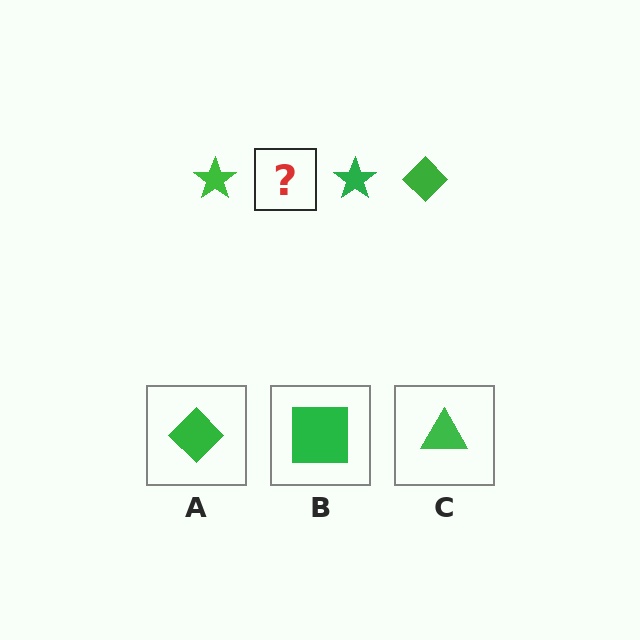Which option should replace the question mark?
Option A.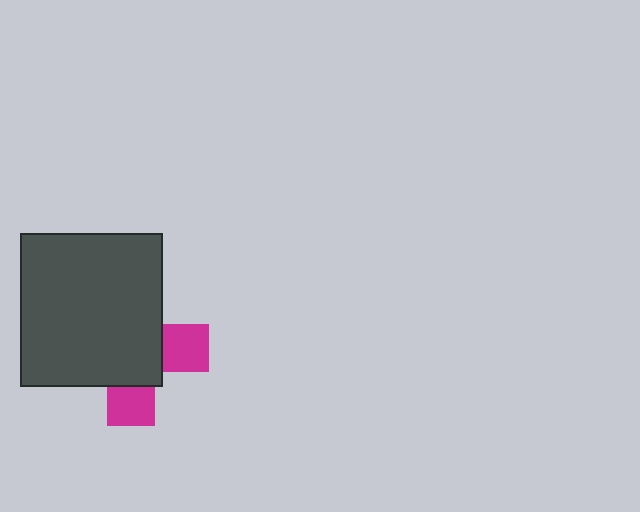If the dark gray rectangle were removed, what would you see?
You would see the complete magenta cross.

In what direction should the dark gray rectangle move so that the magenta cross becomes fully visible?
The dark gray rectangle should move toward the upper-left. That is the shortest direction to clear the overlap and leave the magenta cross fully visible.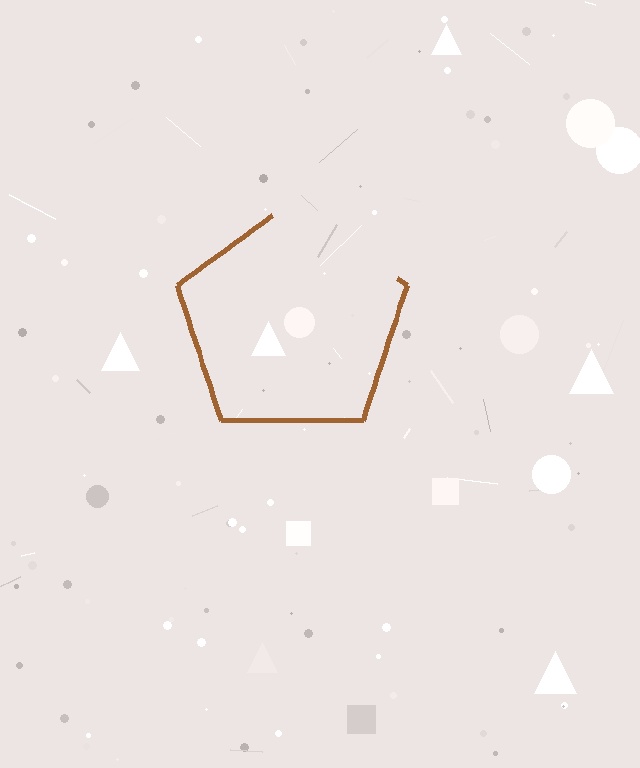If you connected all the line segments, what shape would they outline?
They would outline a pentagon.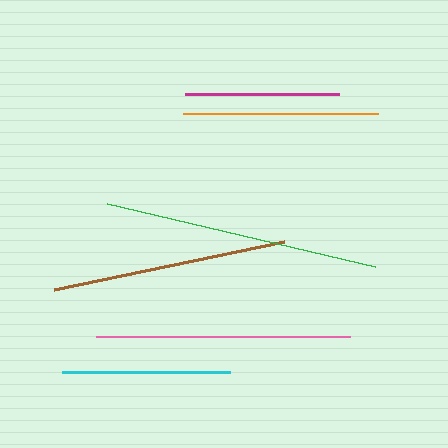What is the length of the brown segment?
The brown segment is approximately 235 pixels long.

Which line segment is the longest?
The green line is the longest at approximately 276 pixels.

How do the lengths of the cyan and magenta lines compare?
The cyan and magenta lines are approximately the same length.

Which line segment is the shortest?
The magenta line is the shortest at approximately 154 pixels.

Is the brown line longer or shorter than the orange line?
The brown line is longer than the orange line.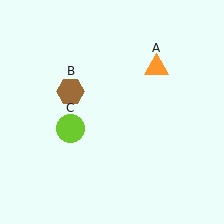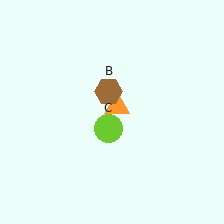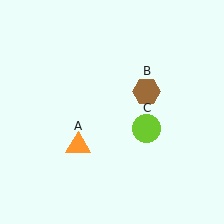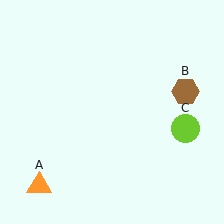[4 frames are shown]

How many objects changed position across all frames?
3 objects changed position: orange triangle (object A), brown hexagon (object B), lime circle (object C).